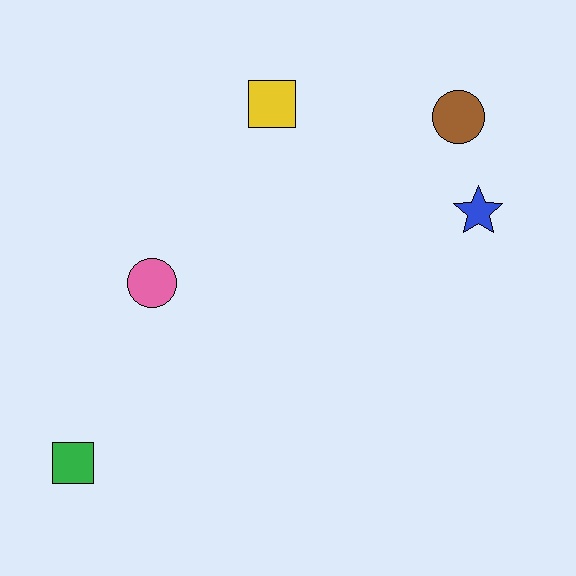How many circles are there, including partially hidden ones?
There are 2 circles.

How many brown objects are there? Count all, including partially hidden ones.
There is 1 brown object.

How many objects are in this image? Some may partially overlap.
There are 5 objects.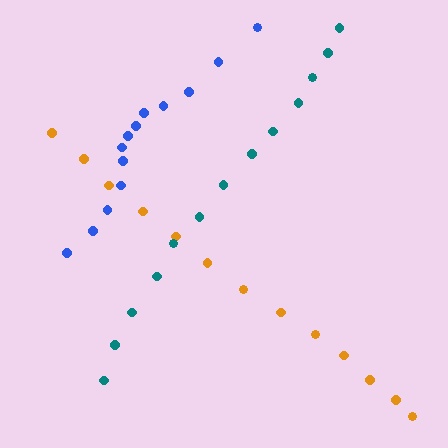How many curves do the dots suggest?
There are 3 distinct paths.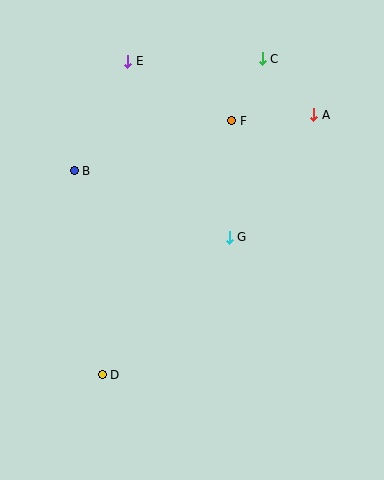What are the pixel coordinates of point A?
Point A is at (314, 115).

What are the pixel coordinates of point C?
Point C is at (262, 59).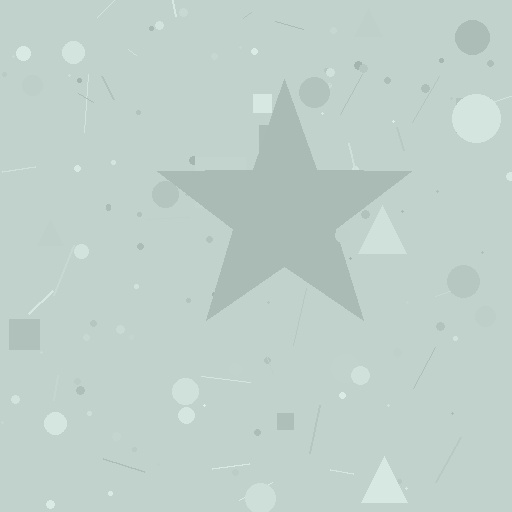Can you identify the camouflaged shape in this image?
The camouflaged shape is a star.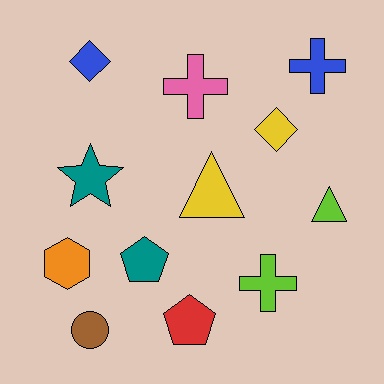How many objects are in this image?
There are 12 objects.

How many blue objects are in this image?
There are 2 blue objects.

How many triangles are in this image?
There are 2 triangles.